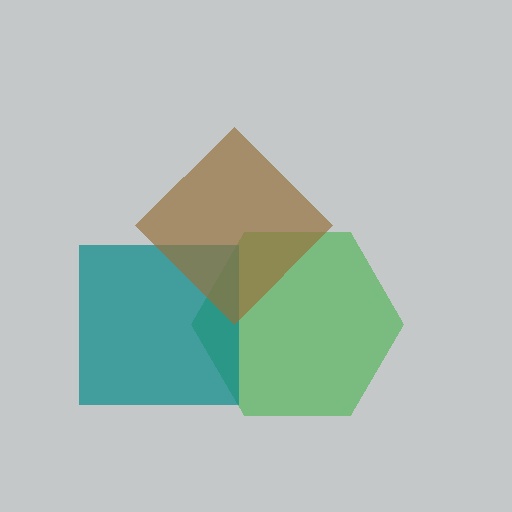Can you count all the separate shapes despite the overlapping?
Yes, there are 3 separate shapes.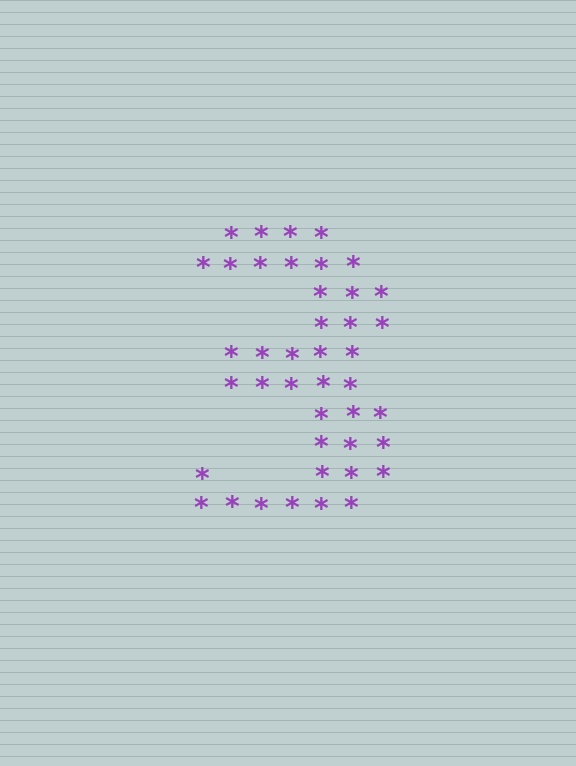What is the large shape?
The large shape is the digit 3.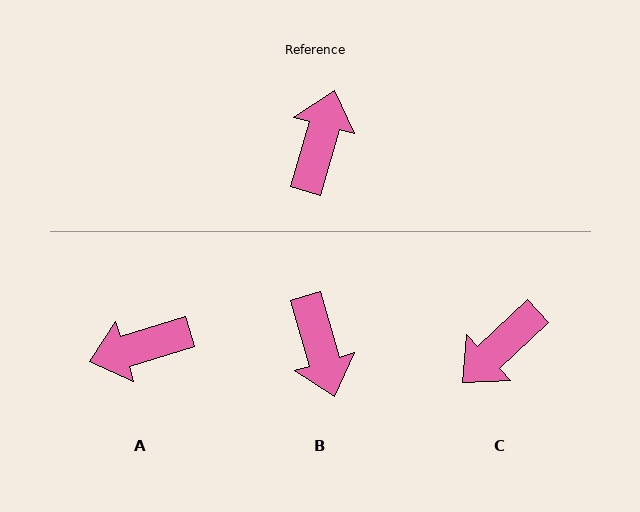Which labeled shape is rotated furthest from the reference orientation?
C, about 149 degrees away.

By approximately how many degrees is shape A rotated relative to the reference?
Approximately 122 degrees counter-clockwise.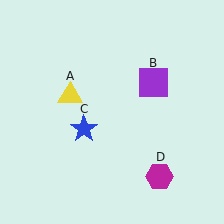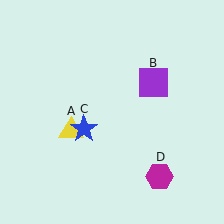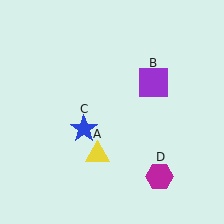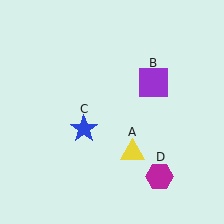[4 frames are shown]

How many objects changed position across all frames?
1 object changed position: yellow triangle (object A).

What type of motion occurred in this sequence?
The yellow triangle (object A) rotated counterclockwise around the center of the scene.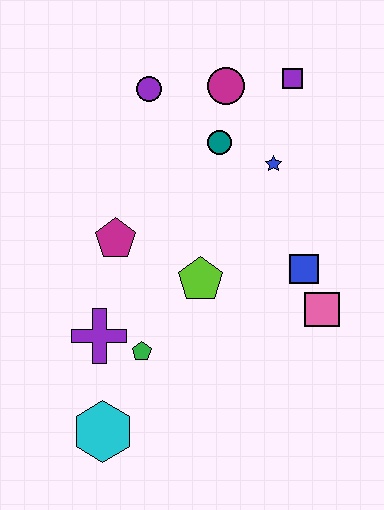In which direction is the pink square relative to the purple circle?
The pink square is below the purple circle.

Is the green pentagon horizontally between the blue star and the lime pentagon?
No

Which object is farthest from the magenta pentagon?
The purple square is farthest from the magenta pentagon.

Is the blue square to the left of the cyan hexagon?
No